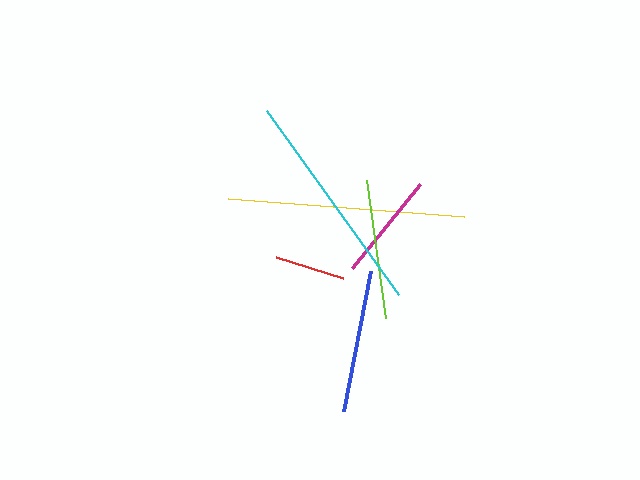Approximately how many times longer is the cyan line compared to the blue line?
The cyan line is approximately 1.6 times the length of the blue line.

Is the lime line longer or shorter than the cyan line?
The cyan line is longer than the lime line.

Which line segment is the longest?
The yellow line is the longest at approximately 237 pixels.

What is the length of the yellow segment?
The yellow segment is approximately 237 pixels long.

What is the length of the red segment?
The red segment is approximately 70 pixels long.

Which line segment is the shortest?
The red line is the shortest at approximately 70 pixels.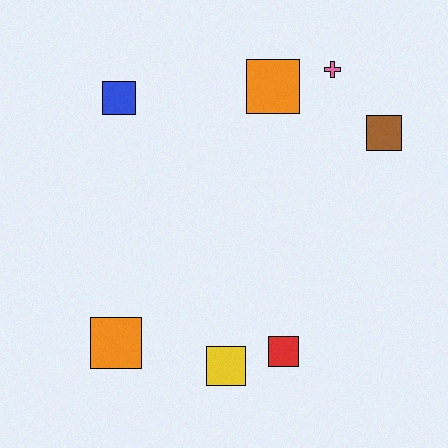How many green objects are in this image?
There are no green objects.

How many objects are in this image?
There are 7 objects.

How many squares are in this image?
There are 6 squares.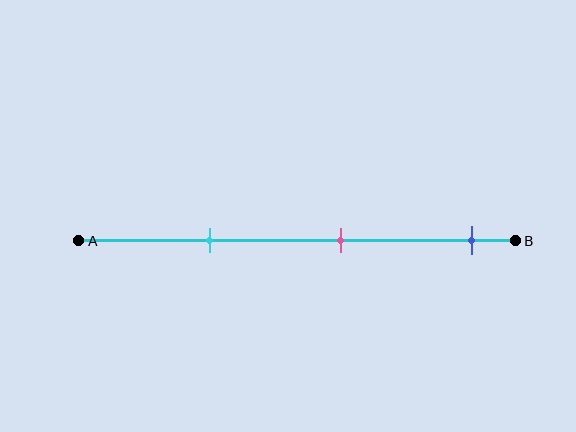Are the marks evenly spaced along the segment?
Yes, the marks are approximately evenly spaced.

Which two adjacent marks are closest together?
The cyan and pink marks are the closest adjacent pair.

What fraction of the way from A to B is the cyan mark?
The cyan mark is approximately 30% (0.3) of the way from A to B.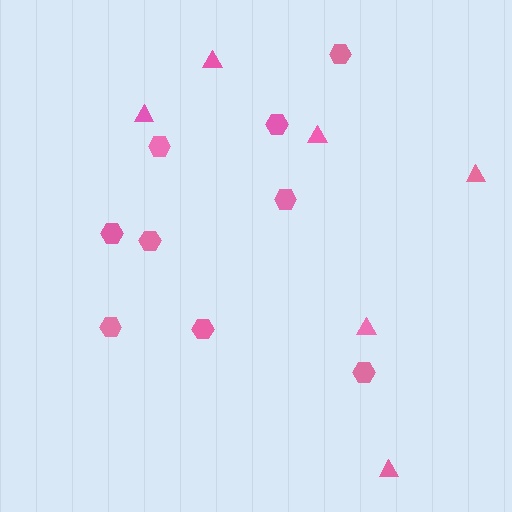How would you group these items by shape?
There are 2 groups: one group of triangles (6) and one group of hexagons (9).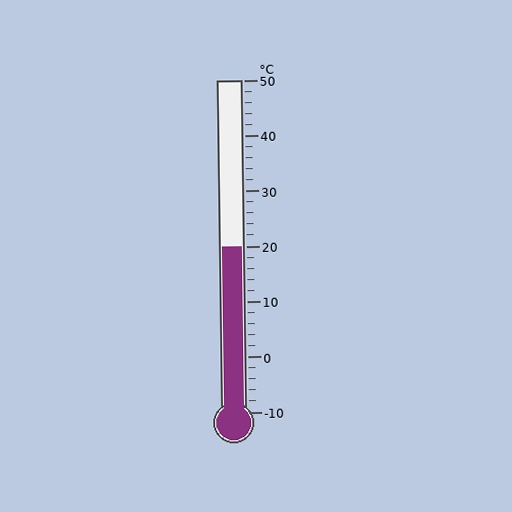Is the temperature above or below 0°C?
The temperature is above 0°C.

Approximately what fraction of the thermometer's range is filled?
The thermometer is filled to approximately 50% of its range.